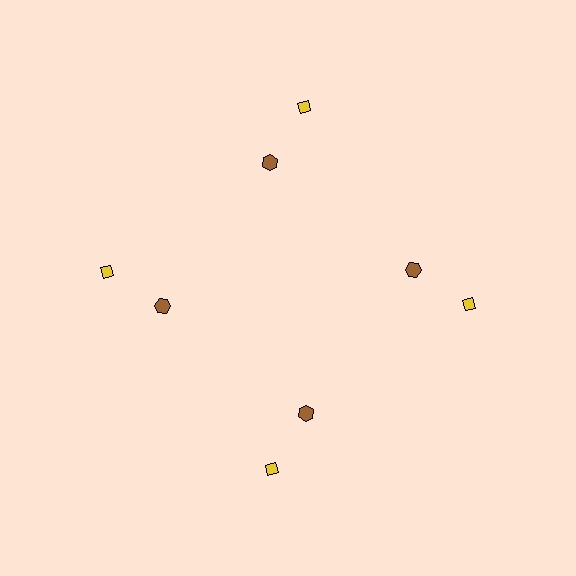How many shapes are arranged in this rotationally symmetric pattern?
There are 8 shapes, arranged in 4 groups of 2.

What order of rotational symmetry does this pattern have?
This pattern has 4-fold rotational symmetry.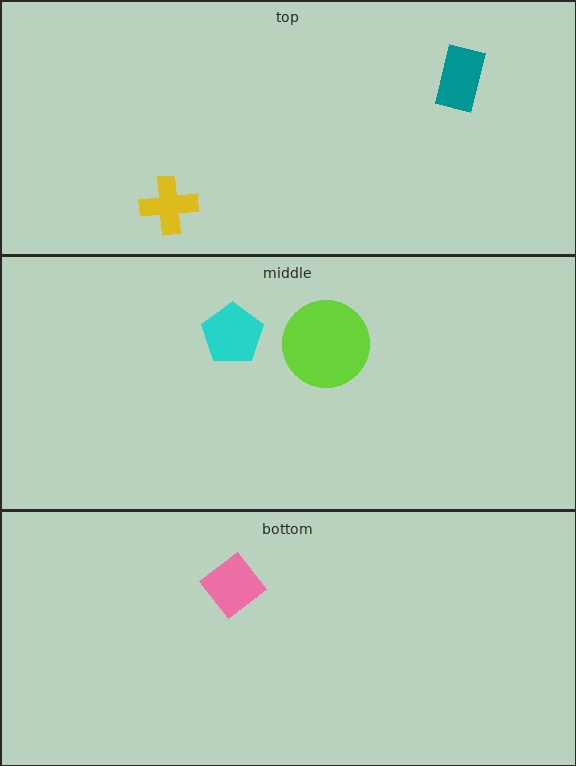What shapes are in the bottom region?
The pink diamond.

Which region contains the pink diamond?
The bottom region.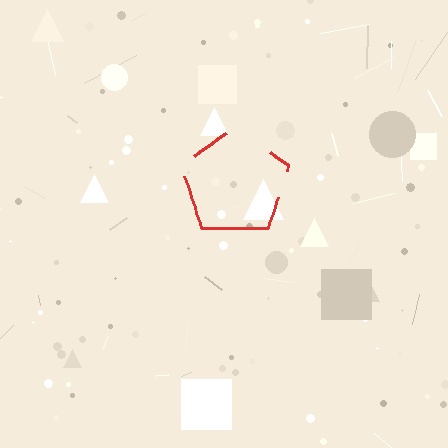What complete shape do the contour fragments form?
The contour fragments form a pentagon.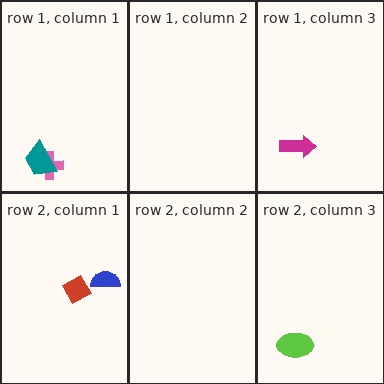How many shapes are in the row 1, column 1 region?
2.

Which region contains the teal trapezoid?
The row 1, column 1 region.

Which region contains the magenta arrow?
The row 1, column 3 region.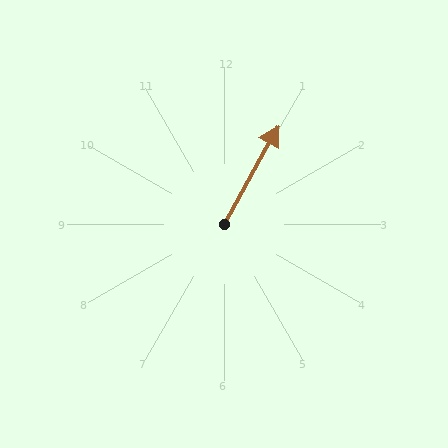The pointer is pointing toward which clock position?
Roughly 1 o'clock.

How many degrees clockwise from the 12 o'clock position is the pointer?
Approximately 29 degrees.